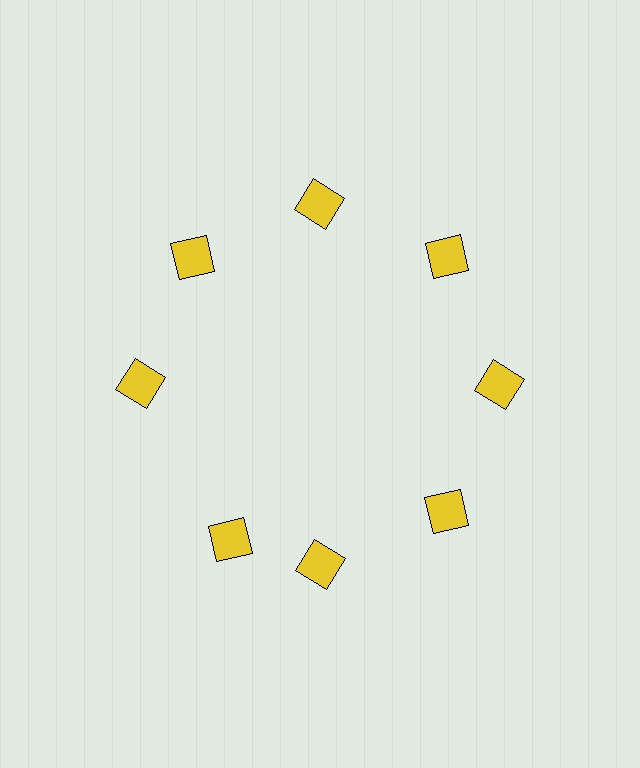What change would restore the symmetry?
The symmetry would be restored by rotating it back into even spacing with its neighbors so that all 8 squares sit at equal angles and equal distance from the center.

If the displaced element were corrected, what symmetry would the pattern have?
It would have 8-fold rotational symmetry — the pattern would map onto itself every 45 degrees.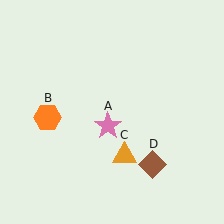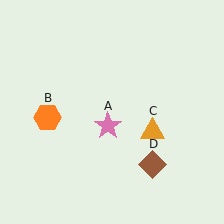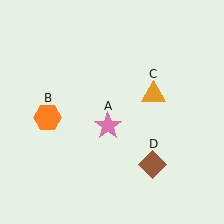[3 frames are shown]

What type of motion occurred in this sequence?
The orange triangle (object C) rotated counterclockwise around the center of the scene.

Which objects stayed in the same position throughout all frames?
Pink star (object A) and orange hexagon (object B) and brown diamond (object D) remained stationary.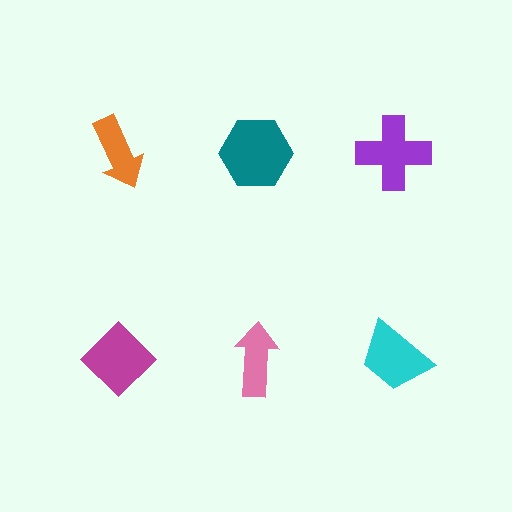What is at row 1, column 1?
An orange arrow.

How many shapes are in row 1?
3 shapes.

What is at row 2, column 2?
A pink arrow.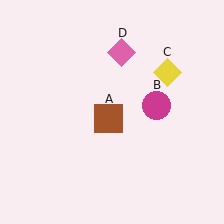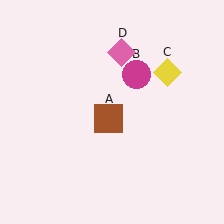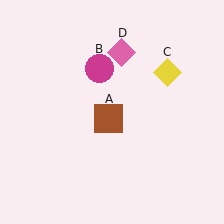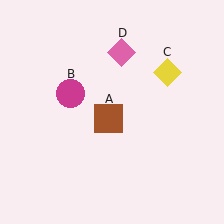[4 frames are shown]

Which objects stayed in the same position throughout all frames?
Brown square (object A) and yellow diamond (object C) and pink diamond (object D) remained stationary.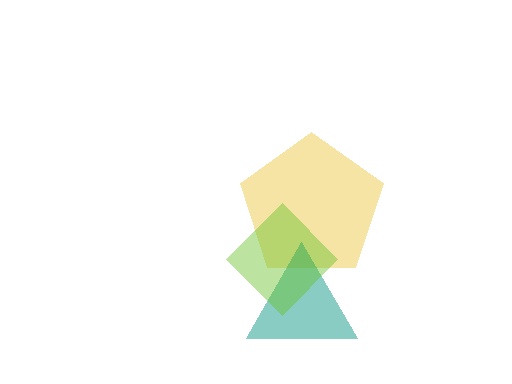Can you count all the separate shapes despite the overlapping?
Yes, there are 3 separate shapes.